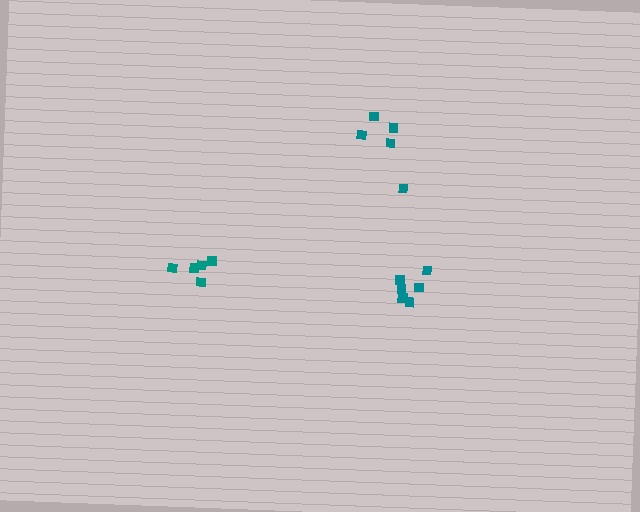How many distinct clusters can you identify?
There are 3 distinct clusters.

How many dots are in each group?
Group 1: 5 dots, Group 2: 5 dots, Group 3: 6 dots (16 total).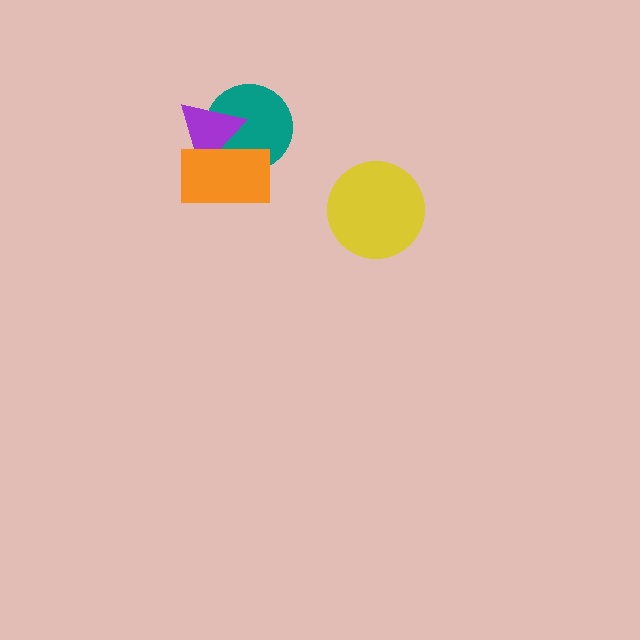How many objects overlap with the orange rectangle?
2 objects overlap with the orange rectangle.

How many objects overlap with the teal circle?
2 objects overlap with the teal circle.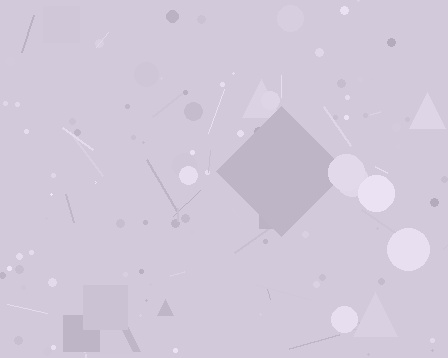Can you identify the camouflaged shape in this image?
The camouflaged shape is a diamond.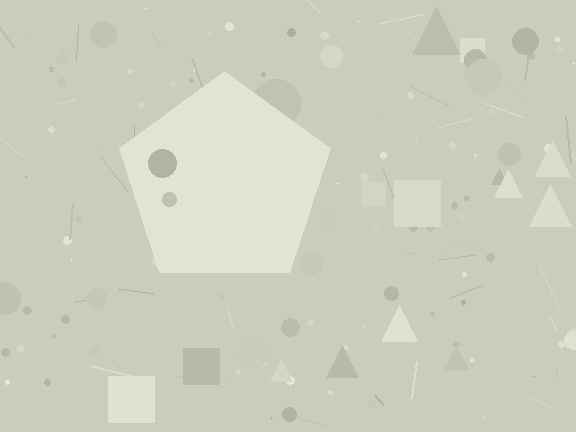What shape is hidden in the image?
A pentagon is hidden in the image.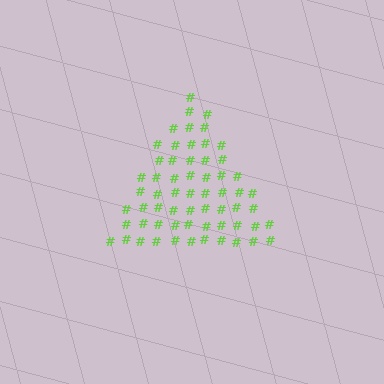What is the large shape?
The large shape is a triangle.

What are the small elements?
The small elements are hash symbols.